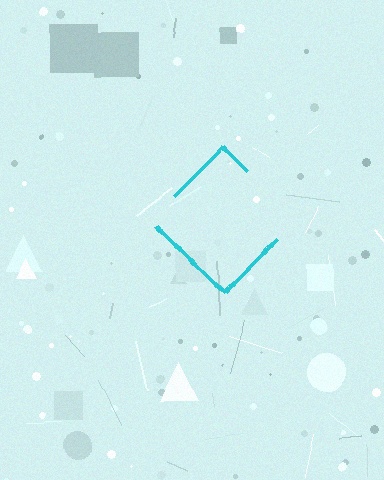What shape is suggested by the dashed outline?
The dashed outline suggests a diamond.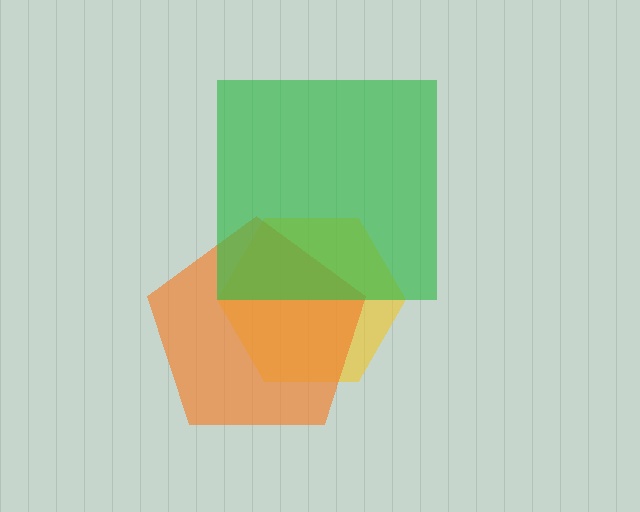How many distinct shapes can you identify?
There are 3 distinct shapes: a yellow hexagon, an orange pentagon, a green square.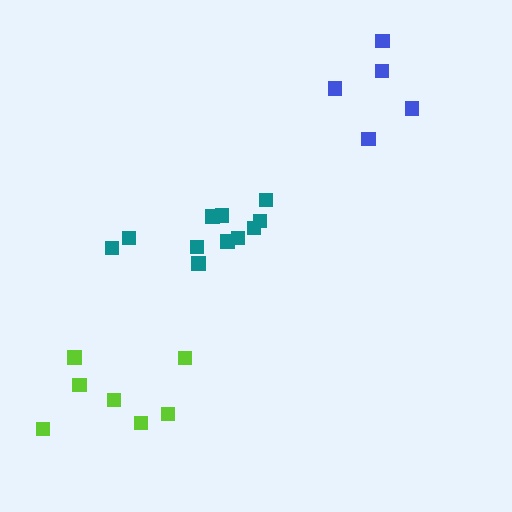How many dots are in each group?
Group 1: 11 dots, Group 2: 7 dots, Group 3: 5 dots (23 total).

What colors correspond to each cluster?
The clusters are colored: teal, lime, blue.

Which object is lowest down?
The lime cluster is bottommost.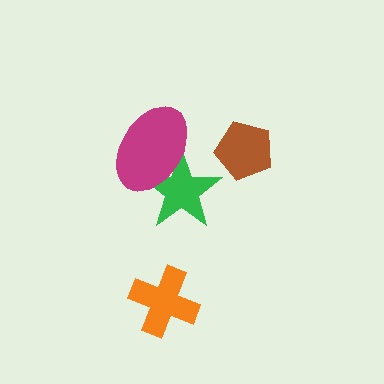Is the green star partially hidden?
Yes, it is partially covered by another shape.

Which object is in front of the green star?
The magenta ellipse is in front of the green star.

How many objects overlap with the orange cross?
0 objects overlap with the orange cross.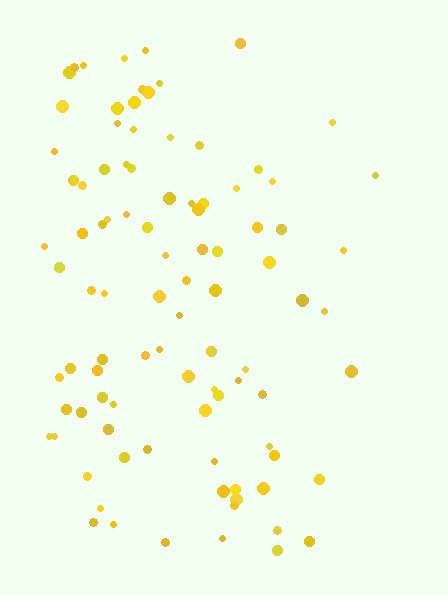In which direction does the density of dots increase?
From right to left, with the left side densest.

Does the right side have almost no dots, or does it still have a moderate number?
Still a moderate number, just noticeably fewer than the left.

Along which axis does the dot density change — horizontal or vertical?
Horizontal.